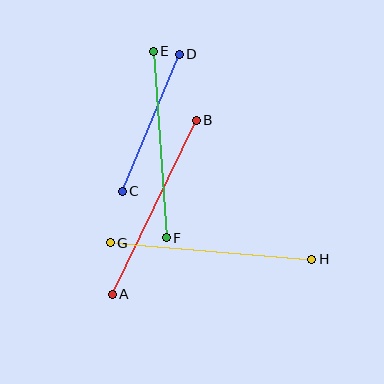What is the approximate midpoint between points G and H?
The midpoint is at approximately (211, 251) pixels.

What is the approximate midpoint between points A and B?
The midpoint is at approximately (154, 207) pixels.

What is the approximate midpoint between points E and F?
The midpoint is at approximately (160, 144) pixels.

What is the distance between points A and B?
The distance is approximately 193 pixels.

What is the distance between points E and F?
The distance is approximately 187 pixels.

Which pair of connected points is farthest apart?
Points G and H are farthest apart.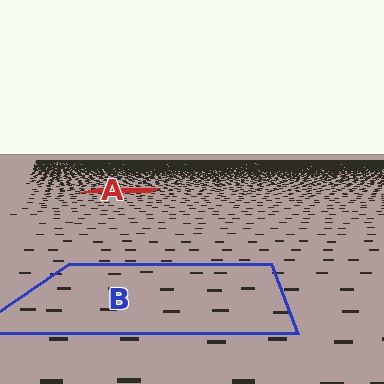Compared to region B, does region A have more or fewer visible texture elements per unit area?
Region A has more texture elements per unit area — they are packed more densely because it is farther away.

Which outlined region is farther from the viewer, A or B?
Region A is farther from the viewer — the texture elements inside it appear smaller and more densely packed.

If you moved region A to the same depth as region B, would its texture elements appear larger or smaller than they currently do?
They would appear larger. At a closer depth, the same texture elements are projected at a bigger on-screen size.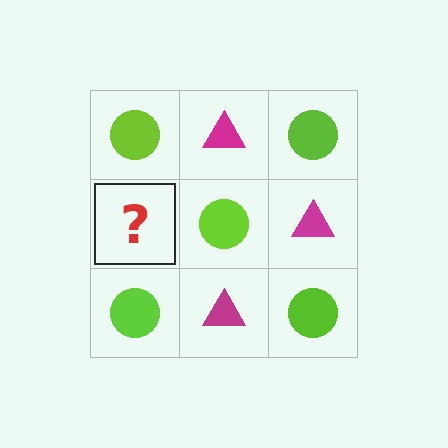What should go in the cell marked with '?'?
The missing cell should contain a magenta triangle.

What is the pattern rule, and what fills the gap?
The rule is that it alternates lime circle and magenta triangle in a checkerboard pattern. The gap should be filled with a magenta triangle.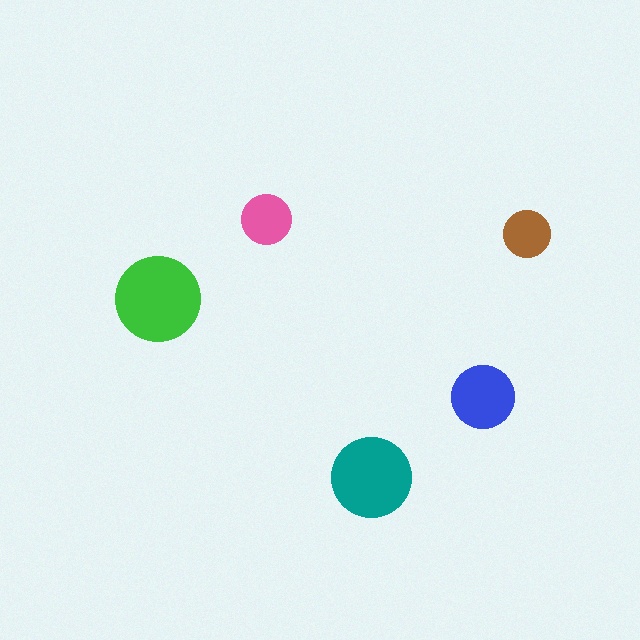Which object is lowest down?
The teal circle is bottommost.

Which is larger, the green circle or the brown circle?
The green one.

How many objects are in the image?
There are 5 objects in the image.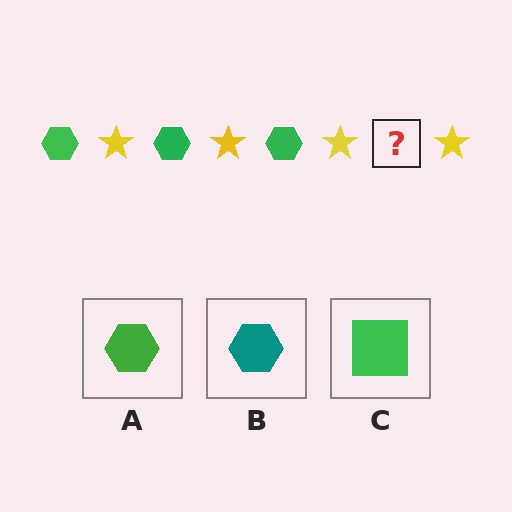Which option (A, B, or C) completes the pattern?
A.